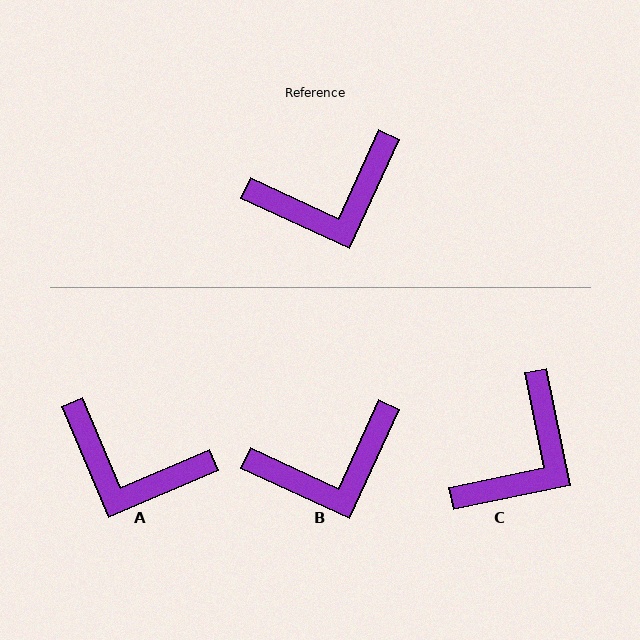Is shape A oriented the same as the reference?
No, it is off by about 42 degrees.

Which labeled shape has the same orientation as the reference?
B.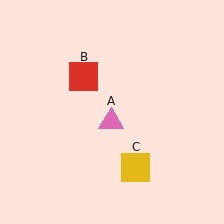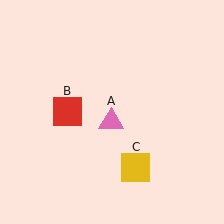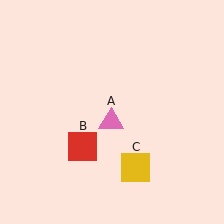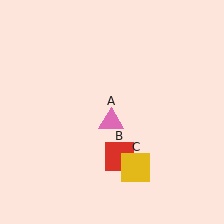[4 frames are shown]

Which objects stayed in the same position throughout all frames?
Pink triangle (object A) and yellow square (object C) remained stationary.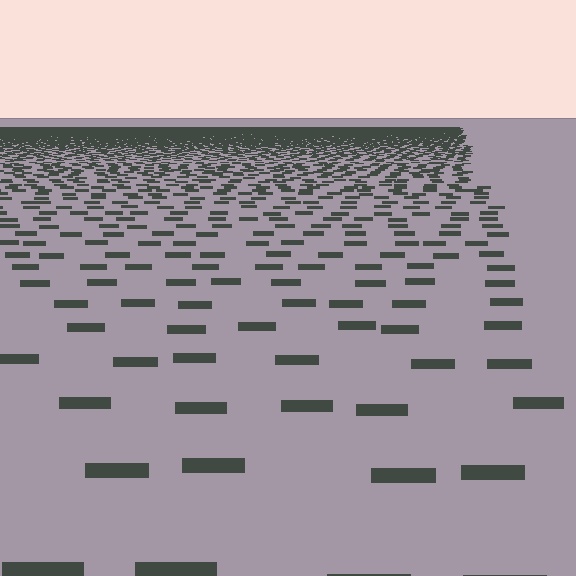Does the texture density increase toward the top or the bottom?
Density increases toward the top.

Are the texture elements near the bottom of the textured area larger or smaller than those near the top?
Larger. Near the bottom, elements are closer to the viewer and appear at a bigger on-screen size.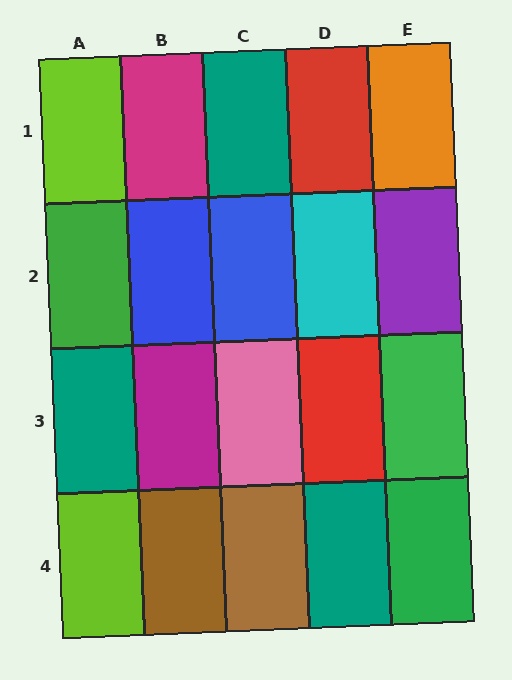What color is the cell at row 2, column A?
Green.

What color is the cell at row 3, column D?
Red.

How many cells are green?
3 cells are green.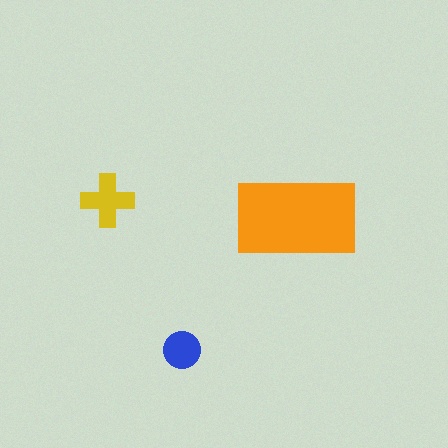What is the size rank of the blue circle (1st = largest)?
3rd.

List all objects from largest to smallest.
The orange rectangle, the yellow cross, the blue circle.